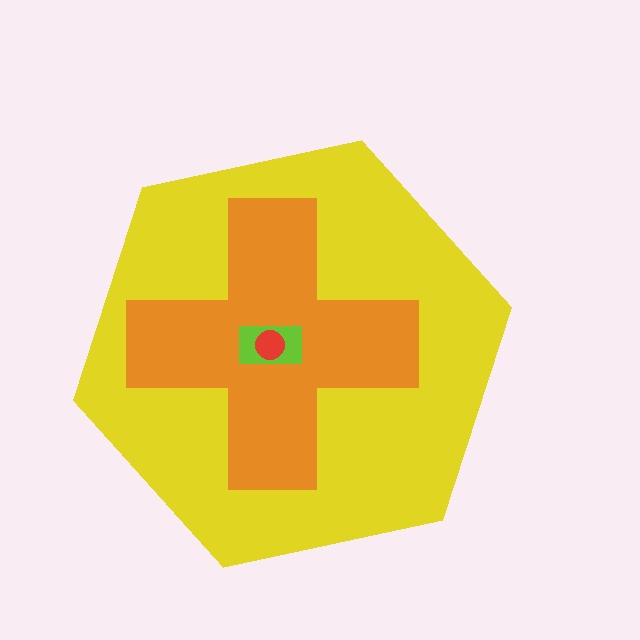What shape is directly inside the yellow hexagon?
The orange cross.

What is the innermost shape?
The red circle.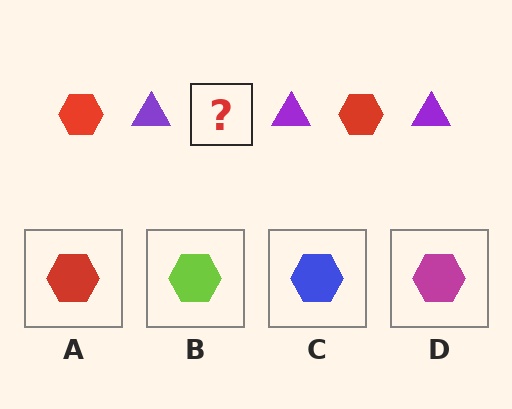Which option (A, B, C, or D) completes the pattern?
A.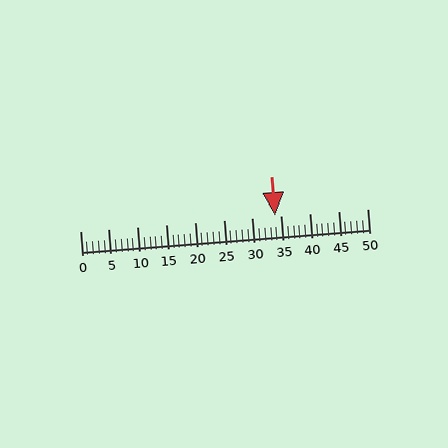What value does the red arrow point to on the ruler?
The red arrow points to approximately 34.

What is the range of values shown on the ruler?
The ruler shows values from 0 to 50.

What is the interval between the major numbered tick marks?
The major tick marks are spaced 5 units apart.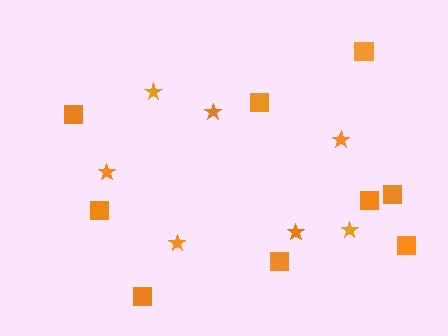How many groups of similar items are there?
There are 2 groups: one group of squares (9) and one group of stars (7).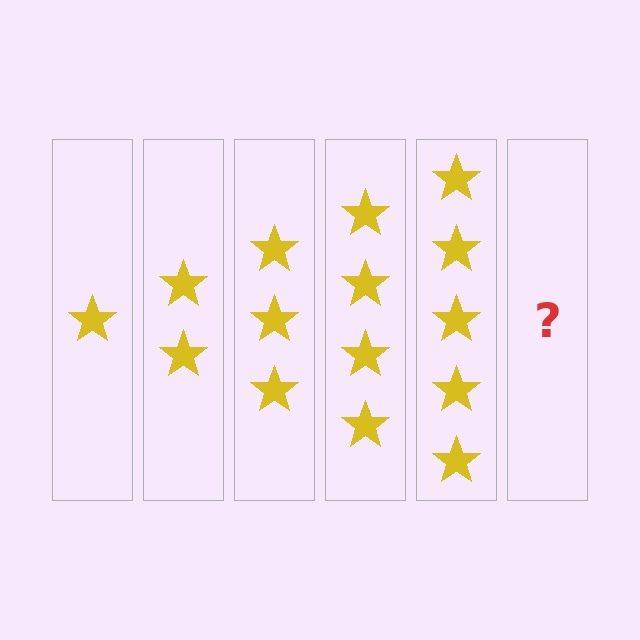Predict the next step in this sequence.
The next step is 6 stars.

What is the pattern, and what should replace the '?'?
The pattern is that each step adds one more star. The '?' should be 6 stars.